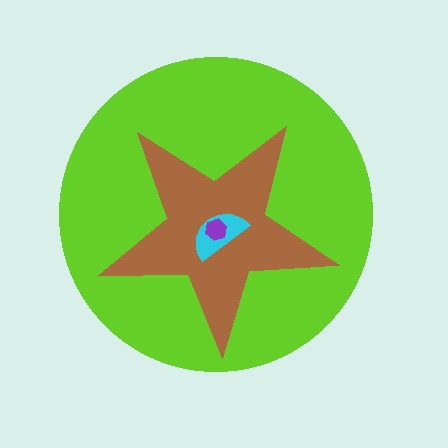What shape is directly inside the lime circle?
The brown star.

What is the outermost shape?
The lime circle.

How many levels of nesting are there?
4.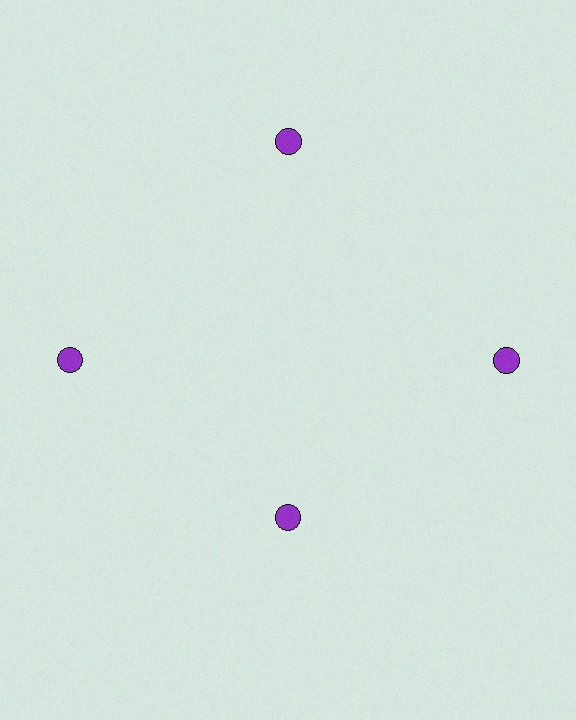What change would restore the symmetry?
The symmetry would be restored by moving it outward, back onto the ring so that all 4 circles sit at equal angles and equal distance from the center.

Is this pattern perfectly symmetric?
No. The 4 purple circles are arranged in a ring, but one element near the 6 o'clock position is pulled inward toward the center, breaking the 4-fold rotational symmetry.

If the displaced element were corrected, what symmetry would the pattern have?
It would have 4-fold rotational symmetry — the pattern would map onto itself every 90 degrees.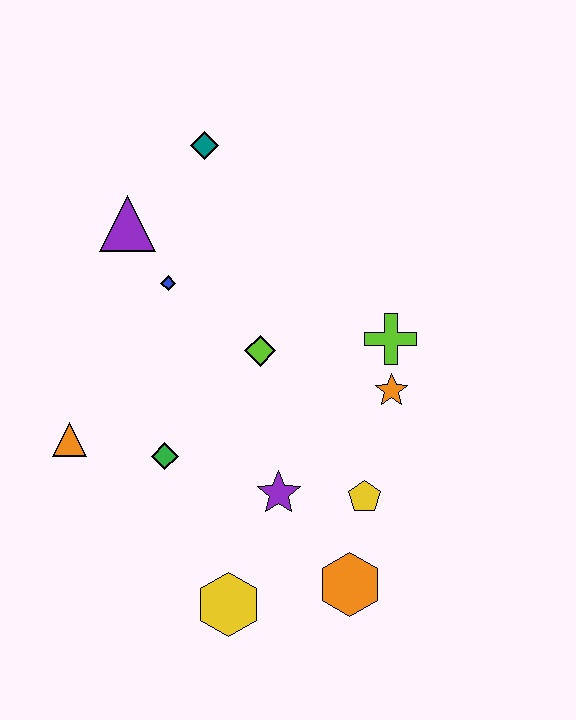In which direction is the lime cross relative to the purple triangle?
The lime cross is to the right of the purple triangle.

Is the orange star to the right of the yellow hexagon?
Yes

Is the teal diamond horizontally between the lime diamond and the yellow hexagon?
No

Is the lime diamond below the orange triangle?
No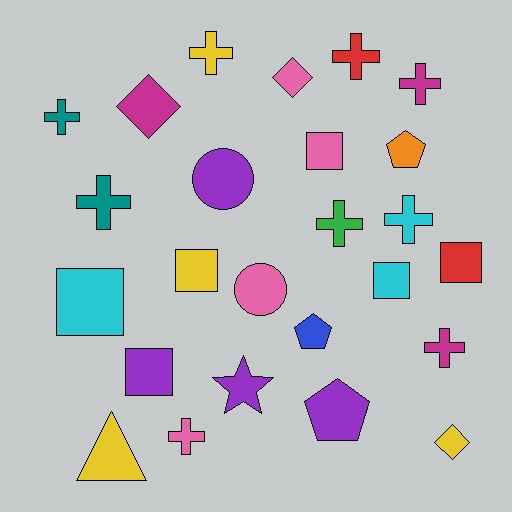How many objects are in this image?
There are 25 objects.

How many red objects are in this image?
There are 2 red objects.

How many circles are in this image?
There are 2 circles.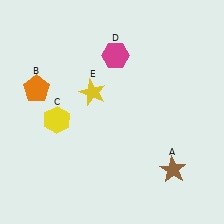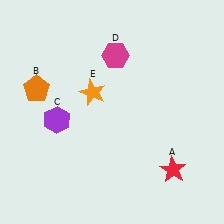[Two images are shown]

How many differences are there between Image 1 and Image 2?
There are 3 differences between the two images.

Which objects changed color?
A changed from brown to red. C changed from yellow to purple. E changed from yellow to orange.